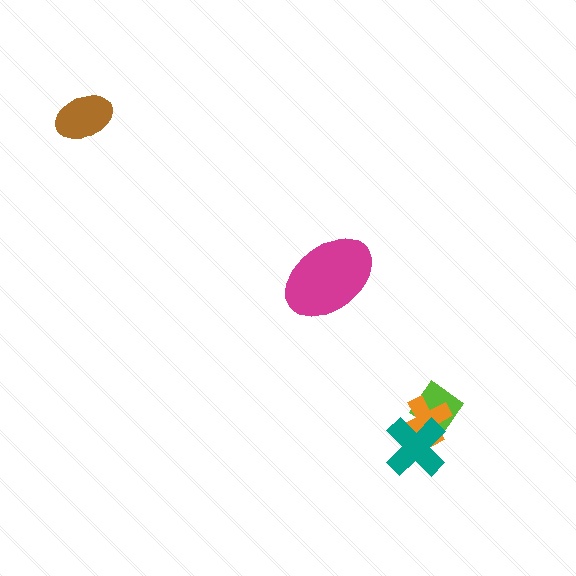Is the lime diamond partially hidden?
Yes, it is partially covered by another shape.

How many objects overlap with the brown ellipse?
0 objects overlap with the brown ellipse.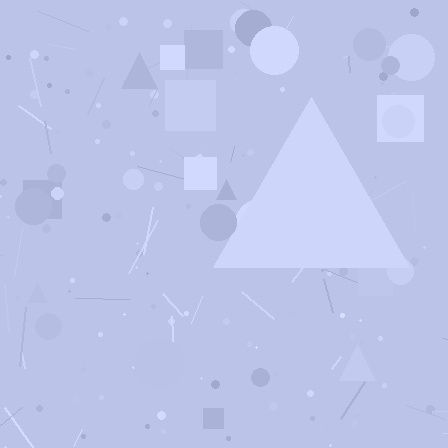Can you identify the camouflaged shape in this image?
The camouflaged shape is a triangle.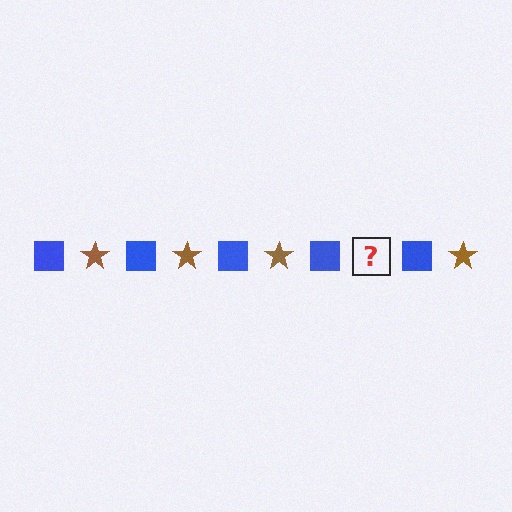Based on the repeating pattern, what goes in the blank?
The blank should be a brown star.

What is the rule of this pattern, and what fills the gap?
The rule is that the pattern alternates between blue square and brown star. The gap should be filled with a brown star.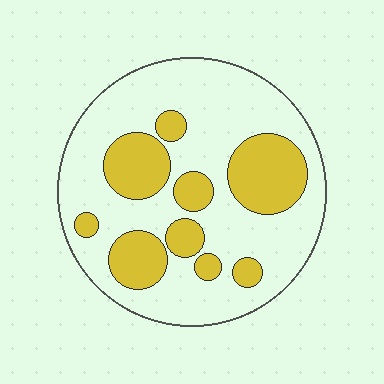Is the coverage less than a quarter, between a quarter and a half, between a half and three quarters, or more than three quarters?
Between a quarter and a half.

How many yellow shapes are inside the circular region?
9.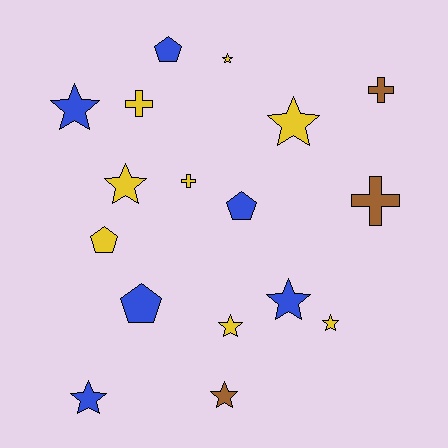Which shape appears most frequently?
Star, with 9 objects.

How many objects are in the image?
There are 17 objects.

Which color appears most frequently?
Yellow, with 8 objects.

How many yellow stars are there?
There are 5 yellow stars.